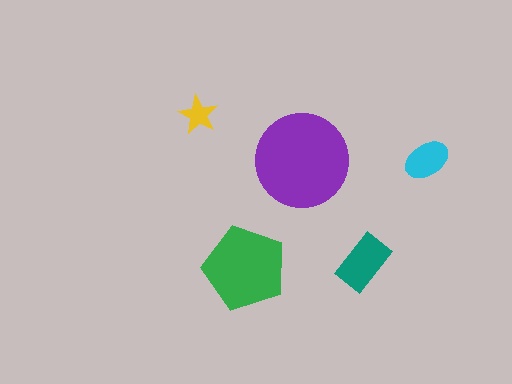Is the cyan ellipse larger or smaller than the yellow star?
Larger.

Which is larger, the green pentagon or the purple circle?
The purple circle.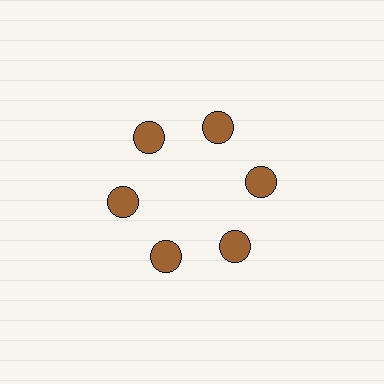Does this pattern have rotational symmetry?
Yes, this pattern has 6-fold rotational symmetry. It looks the same after rotating 60 degrees around the center.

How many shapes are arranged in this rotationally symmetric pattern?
There are 6 shapes, arranged in 6 groups of 1.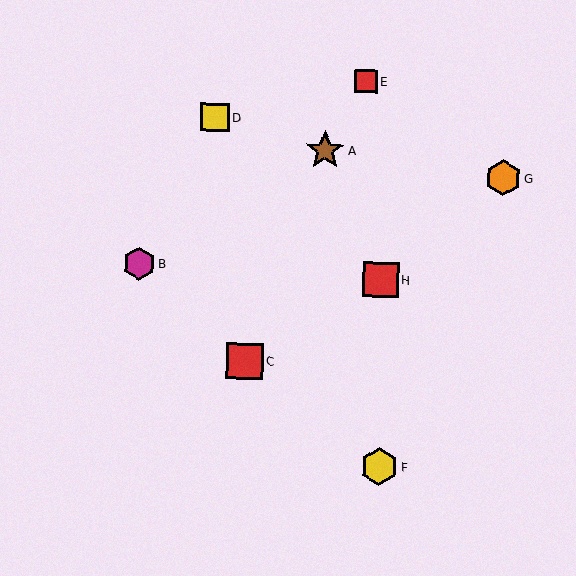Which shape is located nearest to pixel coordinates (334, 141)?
The brown star (labeled A) at (325, 150) is nearest to that location.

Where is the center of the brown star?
The center of the brown star is at (325, 150).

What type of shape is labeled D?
Shape D is a yellow square.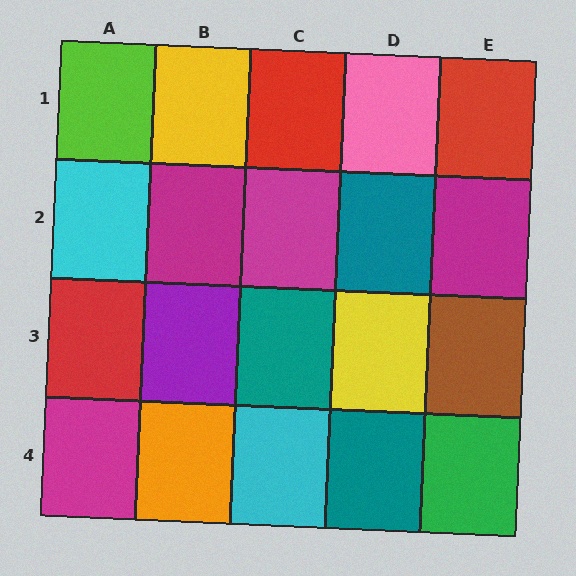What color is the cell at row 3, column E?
Brown.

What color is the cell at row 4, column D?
Teal.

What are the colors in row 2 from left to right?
Cyan, magenta, magenta, teal, magenta.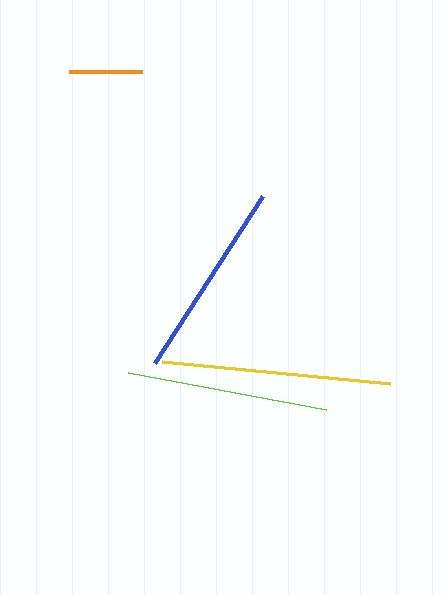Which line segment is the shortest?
The orange line is the shortest at approximately 73 pixels.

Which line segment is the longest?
The yellow line is the longest at approximately 228 pixels.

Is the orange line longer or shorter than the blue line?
The blue line is longer than the orange line.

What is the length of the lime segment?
The lime segment is approximately 202 pixels long.